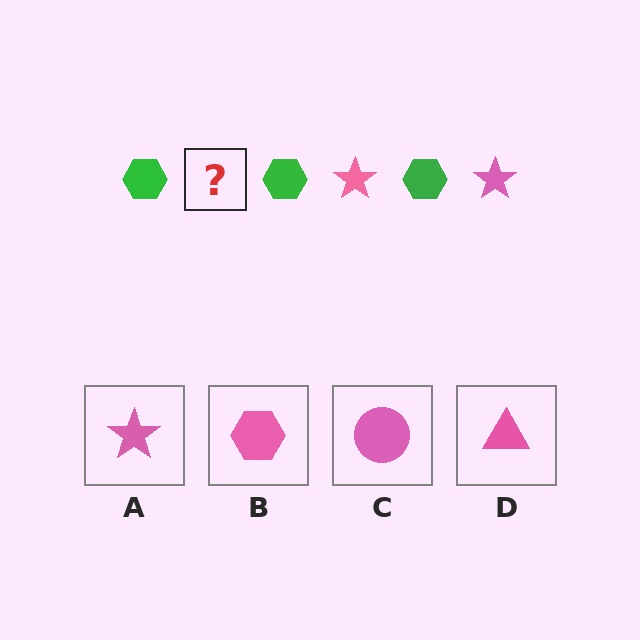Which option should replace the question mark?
Option A.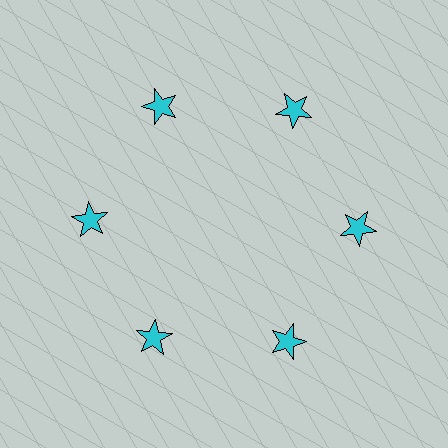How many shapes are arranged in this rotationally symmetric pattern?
There are 6 shapes, arranged in 6 groups of 1.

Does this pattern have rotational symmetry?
Yes, this pattern has 6-fold rotational symmetry. It looks the same after rotating 60 degrees around the center.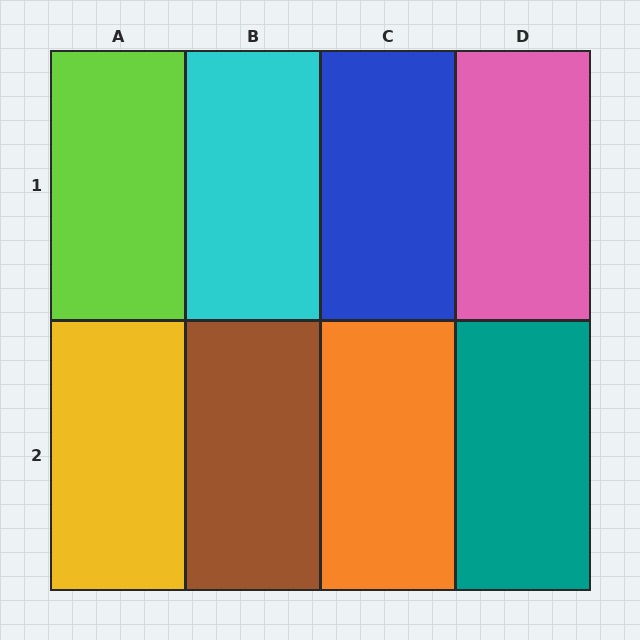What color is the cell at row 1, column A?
Lime.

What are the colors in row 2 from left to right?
Yellow, brown, orange, teal.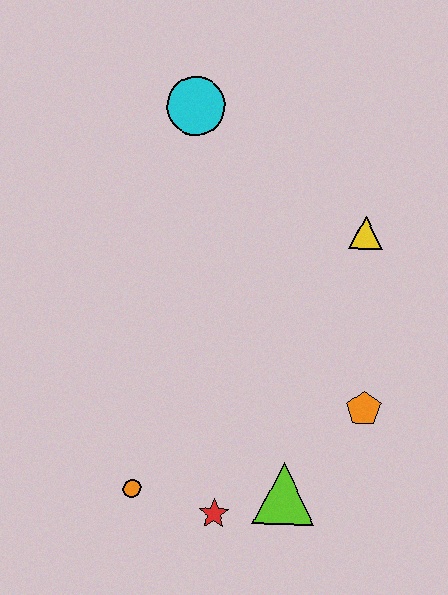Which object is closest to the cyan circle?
The yellow triangle is closest to the cyan circle.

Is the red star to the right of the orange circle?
Yes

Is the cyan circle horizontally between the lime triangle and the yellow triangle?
No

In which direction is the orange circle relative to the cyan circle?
The orange circle is below the cyan circle.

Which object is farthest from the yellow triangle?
The orange circle is farthest from the yellow triangle.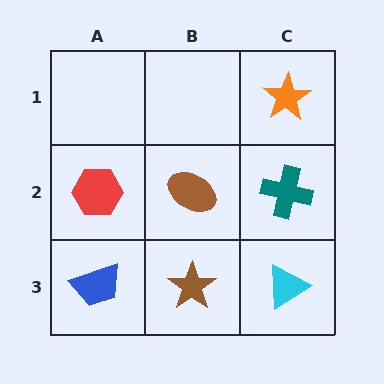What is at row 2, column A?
A red hexagon.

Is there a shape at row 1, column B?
No, that cell is empty.